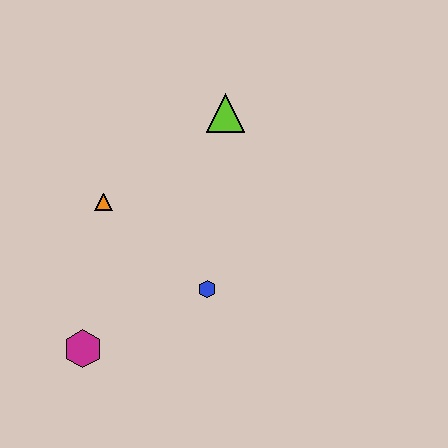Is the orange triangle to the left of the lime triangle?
Yes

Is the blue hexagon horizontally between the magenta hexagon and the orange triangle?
No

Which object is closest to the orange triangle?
The blue hexagon is closest to the orange triangle.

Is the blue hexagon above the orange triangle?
No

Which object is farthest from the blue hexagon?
The lime triangle is farthest from the blue hexagon.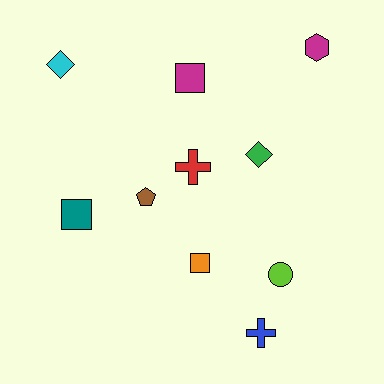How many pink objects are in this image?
There are no pink objects.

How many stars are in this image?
There are no stars.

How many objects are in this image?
There are 10 objects.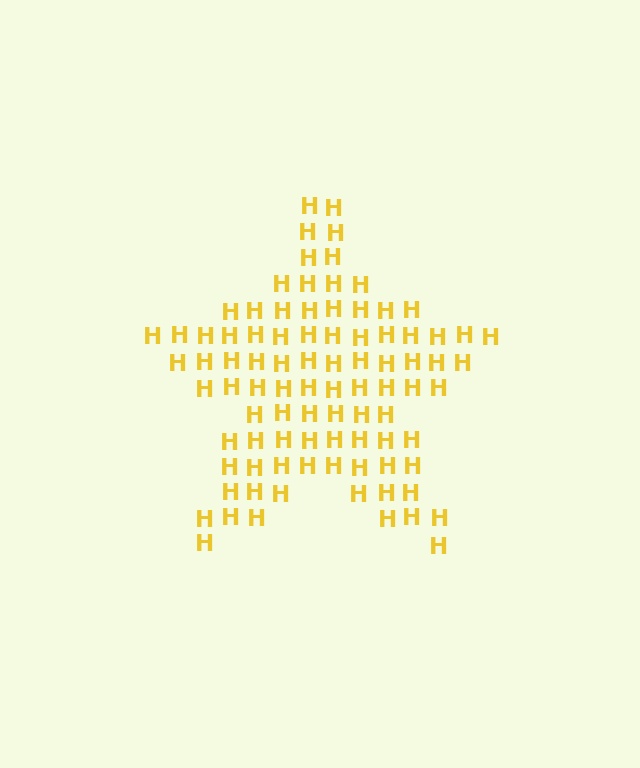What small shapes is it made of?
It is made of small letter H's.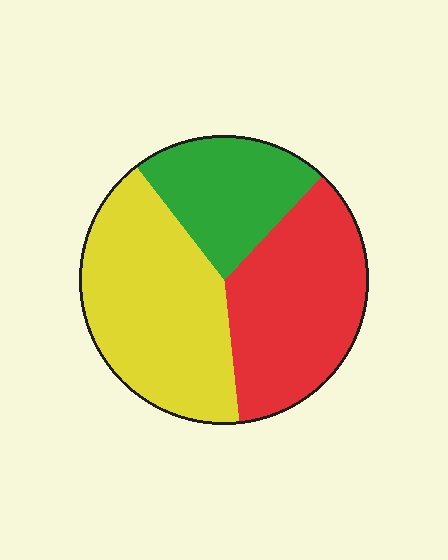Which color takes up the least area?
Green, at roughly 25%.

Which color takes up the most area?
Yellow, at roughly 40%.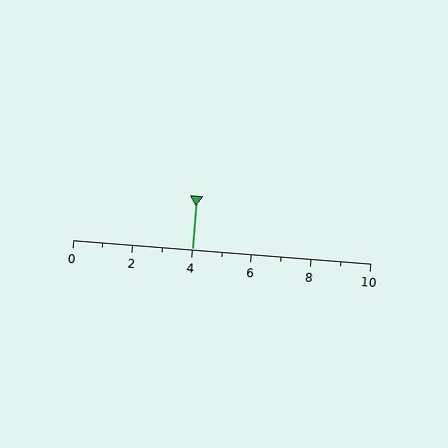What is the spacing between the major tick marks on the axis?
The major ticks are spaced 2 apart.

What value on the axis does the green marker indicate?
The marker indicates approximately 4.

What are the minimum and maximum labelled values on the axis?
The axis runs from 0 to 10.